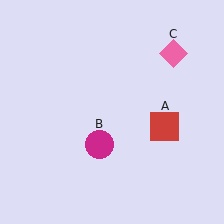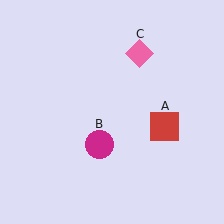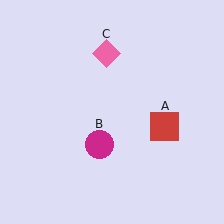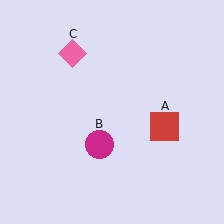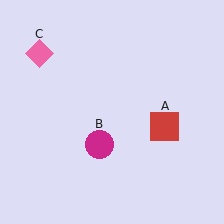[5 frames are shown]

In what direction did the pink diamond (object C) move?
The pink diamond (object C) moved left.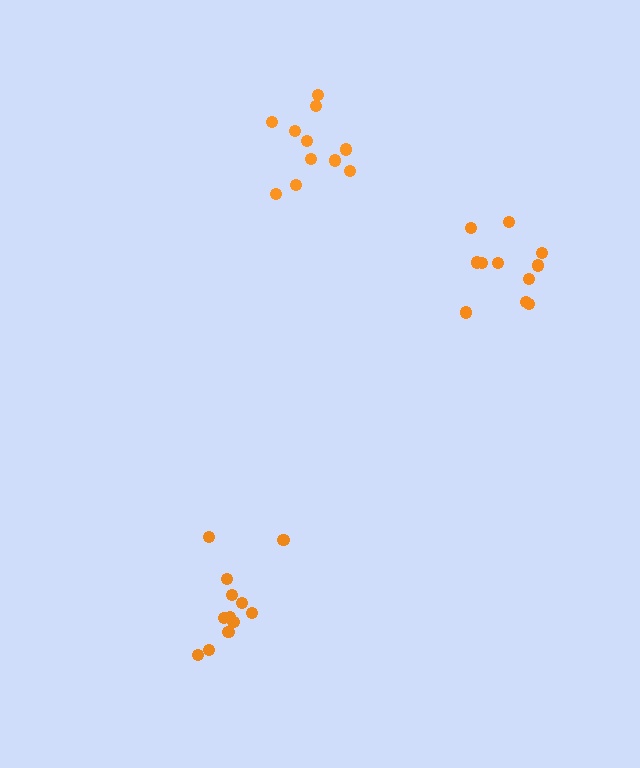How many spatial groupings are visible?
There are 3 spatial groupings.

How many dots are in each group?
Group 1: 12 dots, Group 2: 11 dots, Group 3: 11 dots (34 total).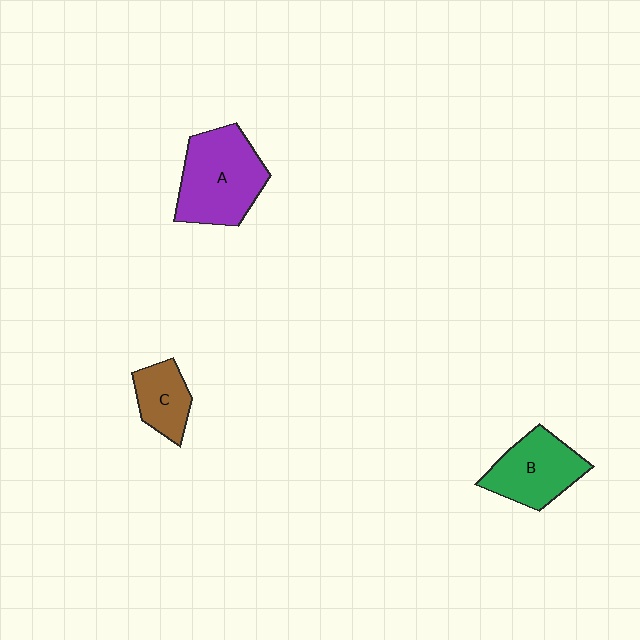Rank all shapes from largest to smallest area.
From largest to smallest: A (purple), B (green), C (brown).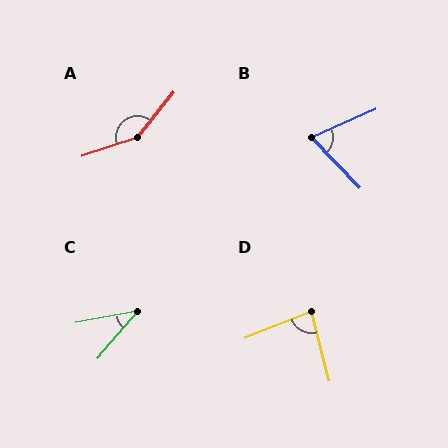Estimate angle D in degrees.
Approximately 83 degrees.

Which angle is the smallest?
C, at approximately 38 degrees.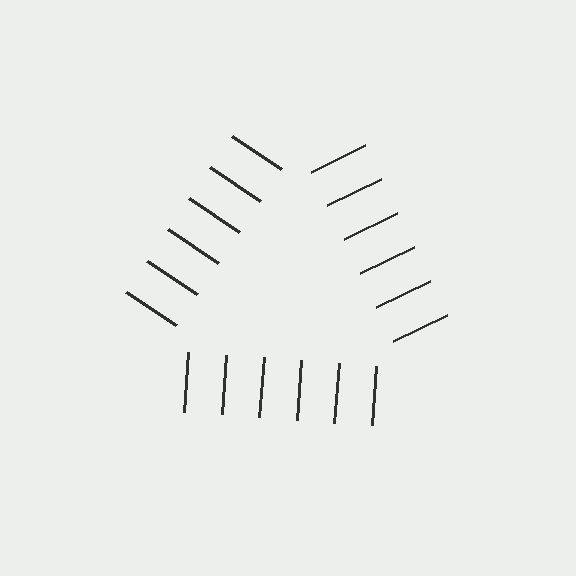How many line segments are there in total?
18 — 6 along each of the 3 edges.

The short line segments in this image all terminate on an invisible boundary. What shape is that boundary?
An illusory triangle — the line segments terminate on its edges but no continuous stroke is drawn.